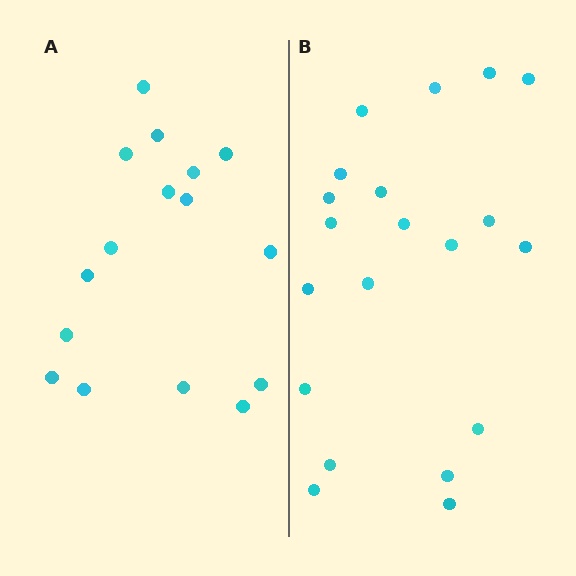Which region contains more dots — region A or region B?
Region B (the right region) has more dots.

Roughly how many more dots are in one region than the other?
Region B has about 4 more dots than region A.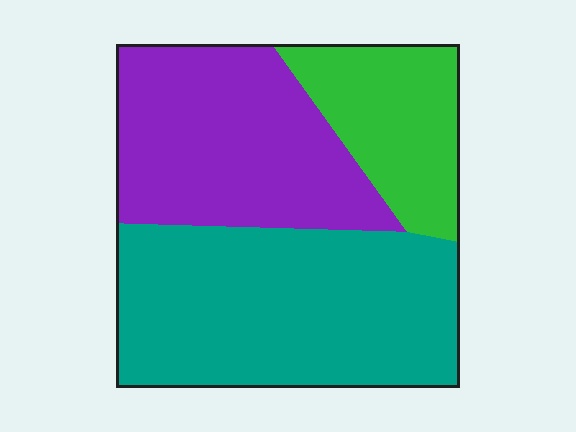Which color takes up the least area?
Green, at roughly 20%.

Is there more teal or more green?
Teal.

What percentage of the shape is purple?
Purple takes up between a quarter and a half of the shape.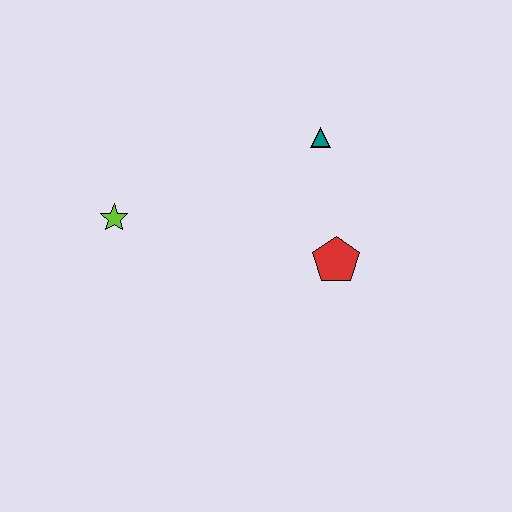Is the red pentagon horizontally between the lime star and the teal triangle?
No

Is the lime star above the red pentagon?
Yes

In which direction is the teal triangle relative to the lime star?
The teal triangle is to the right of the lime star.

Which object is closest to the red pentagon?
The teal triangle is closest to the red pentagon.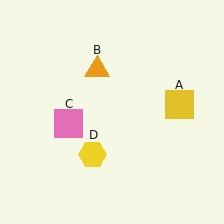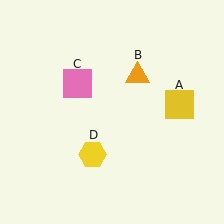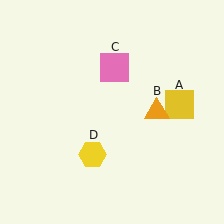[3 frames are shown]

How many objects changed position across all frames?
2 objects changed position: orange triangle (object B), pink square (object C).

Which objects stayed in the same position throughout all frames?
Yellow square (object A) and yellow hexagon (object D) remained stationary.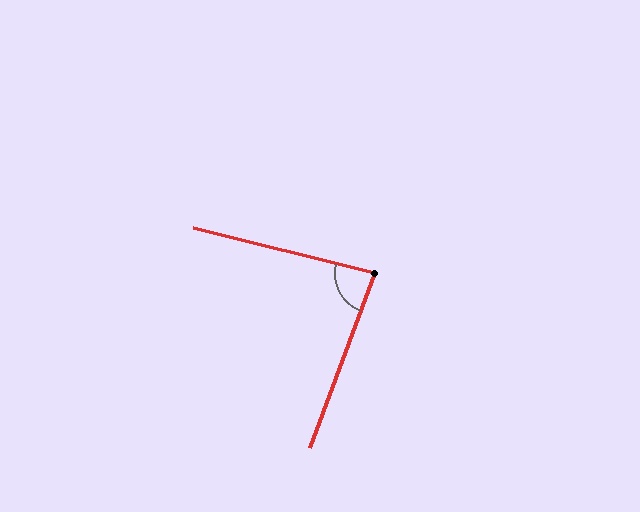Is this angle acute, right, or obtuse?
It is acute.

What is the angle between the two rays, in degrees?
Approximately 84 degrees.